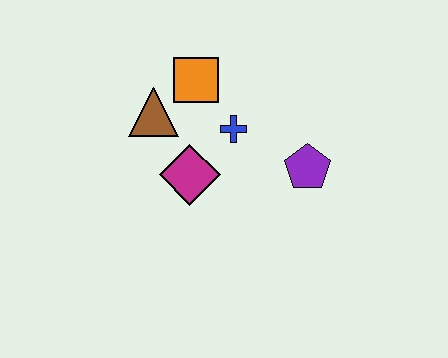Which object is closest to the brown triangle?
The orange square is closest to the brown triangle.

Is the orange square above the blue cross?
Yes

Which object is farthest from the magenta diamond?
The purple pentagon is farthest from the magenta diamond.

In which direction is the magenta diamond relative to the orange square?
The magenta diamond is below the orange square.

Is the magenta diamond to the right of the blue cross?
No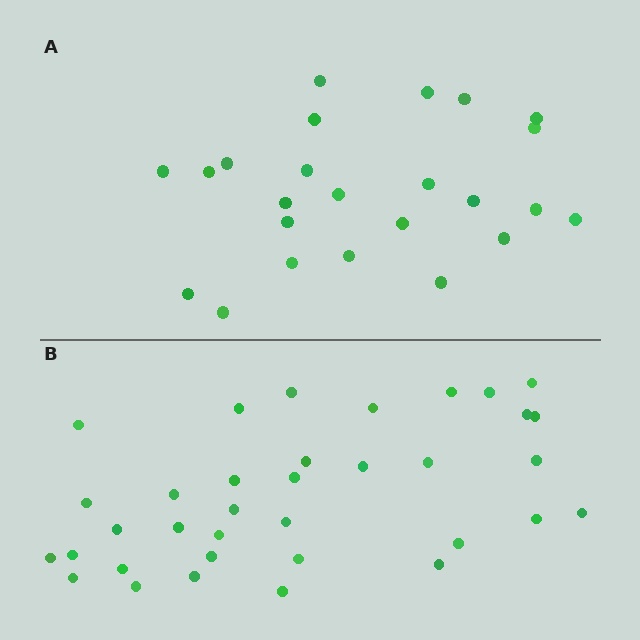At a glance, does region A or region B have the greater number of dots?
Region B (the bottom region) has more dots.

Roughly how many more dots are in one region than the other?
Region B has roughly 12 or so more dots than region A.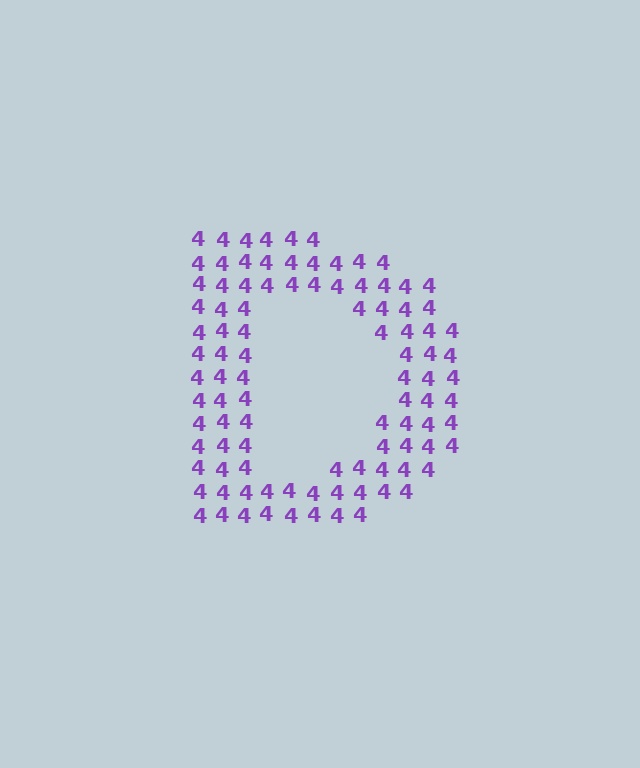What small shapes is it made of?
It is made of small digit 4's.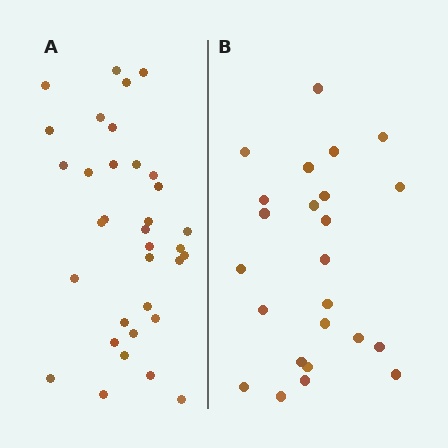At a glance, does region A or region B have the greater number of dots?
Region A (the left region) has more dots.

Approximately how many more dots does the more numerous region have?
Region A has roughly 10 or so more dots than region B.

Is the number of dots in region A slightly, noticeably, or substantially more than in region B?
Region A has noticeably more, but not dramatically so. The ratio is roughly 1.4 to 1.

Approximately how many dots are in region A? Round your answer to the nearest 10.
About 30 dots. (The exact count is 34, which rounds to 30.)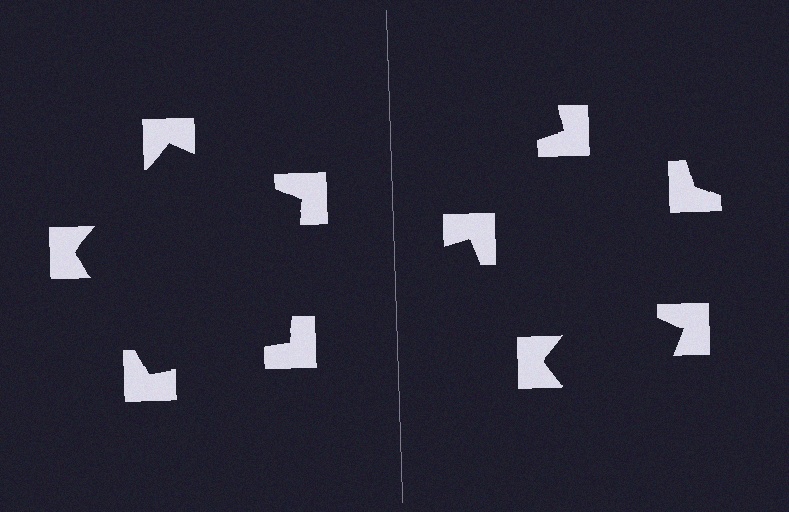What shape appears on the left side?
An illusory pentagon.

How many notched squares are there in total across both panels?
10 — 5 on each side.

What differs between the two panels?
The notched squares are positioned identically on both sides; only the wedge orientations differ. On the left they align to a pentagon; on the right they are misaligned.